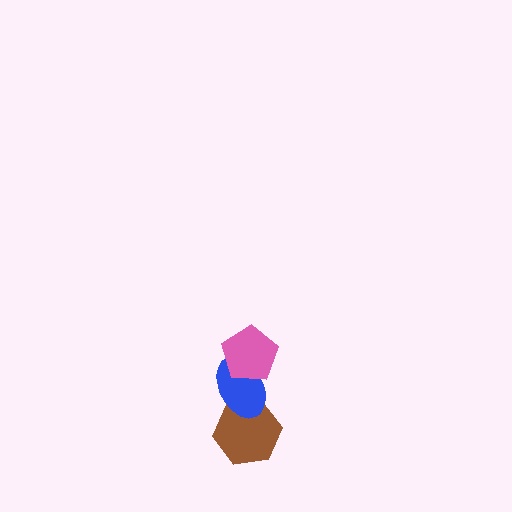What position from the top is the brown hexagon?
The brown hexagon is 3rd from the top.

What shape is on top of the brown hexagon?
The blue ellipse is on top of the brown hexagon.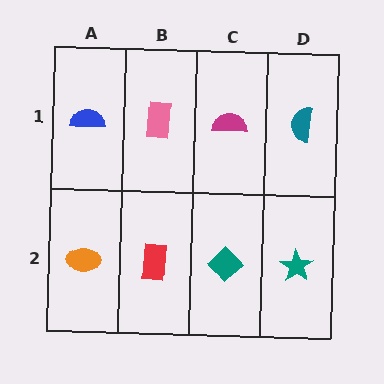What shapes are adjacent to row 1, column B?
A red rectangle (row 2, column B), a blue semicircle (row 1, column A), a magenta semicircle (row 1, column C).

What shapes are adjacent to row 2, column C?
A magenta semicircle (row 1, column C), a red rectangle (row 2, column B), a teal star (row 2, column D).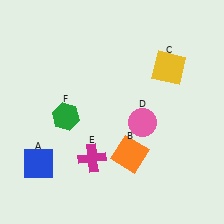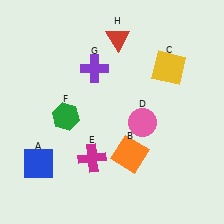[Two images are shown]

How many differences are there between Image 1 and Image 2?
There are 2 differences between the two images.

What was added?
A purple cross (G), a red triangle (H) were added in Image 2.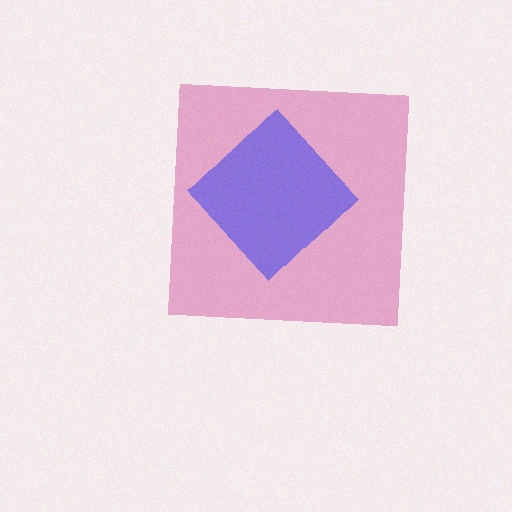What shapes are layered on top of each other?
The layered shapes are: a magenta square, a blue diamond.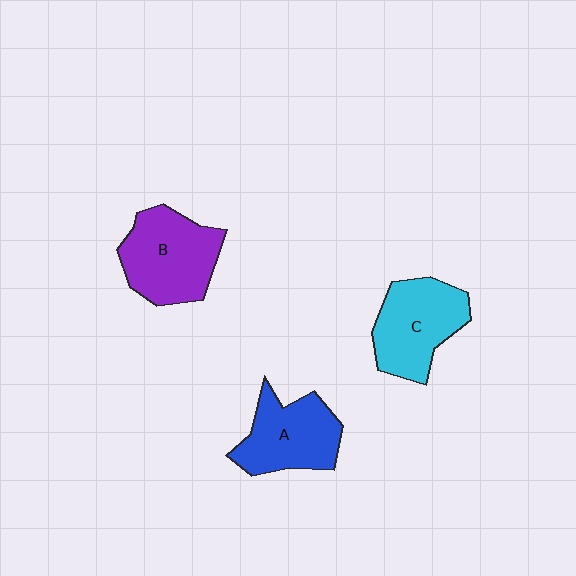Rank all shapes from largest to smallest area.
From largest to smallest: B (purple), C (cyan), A (blue).